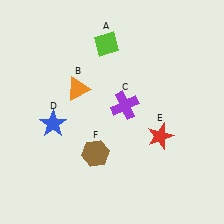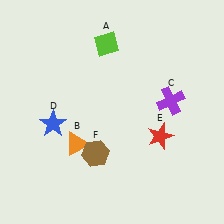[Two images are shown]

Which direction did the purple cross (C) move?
The purple cross (C) moved right.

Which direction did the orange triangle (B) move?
The orange triangle (B) moved down.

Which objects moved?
The objects that moved are: the orange triangle (B), the purple cross (C).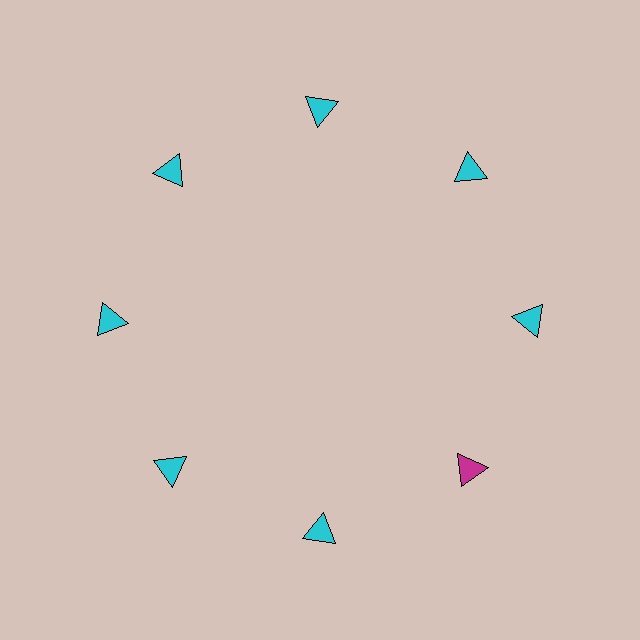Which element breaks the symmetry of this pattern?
The magenta triangle at roughly the 4 o'clock position breaks the symmetry. All other shapes are cyan triangles.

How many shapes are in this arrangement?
There are 8 shapes arranged in a ring pattern.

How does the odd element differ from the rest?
It has a different color: magenta instead of cyan.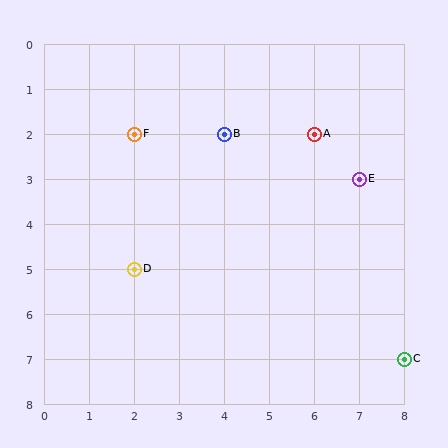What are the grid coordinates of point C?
Point C is at grid coordinates (8, 7).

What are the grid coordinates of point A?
Point A is at grid coordinates (6, 2).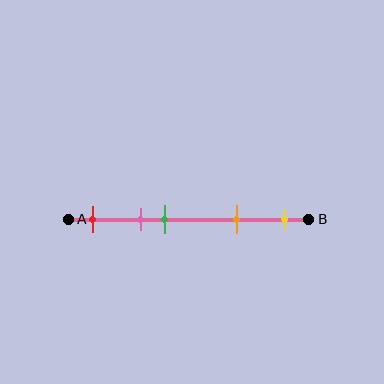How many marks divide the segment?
There are 5 marks dividing the segment.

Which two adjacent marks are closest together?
The pink and green marks are the closest adjacent pair.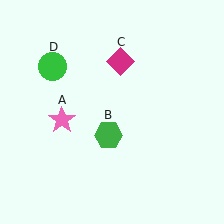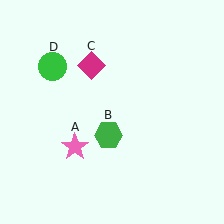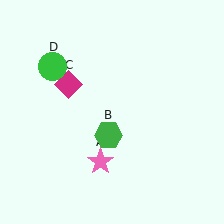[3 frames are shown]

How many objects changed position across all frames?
2 objects changed position: pink star (object A), magenta diamond (object C).